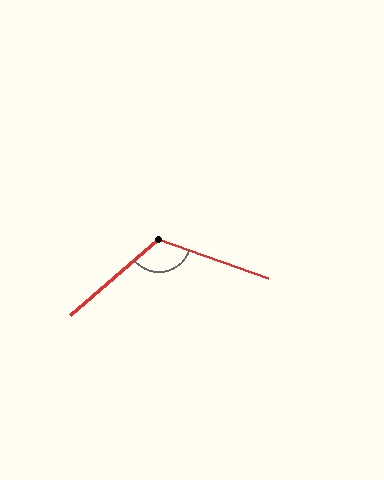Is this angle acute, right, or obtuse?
It is obtuse.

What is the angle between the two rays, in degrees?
Approximately 120 degrees.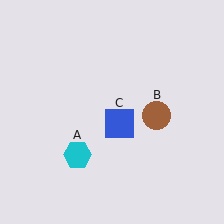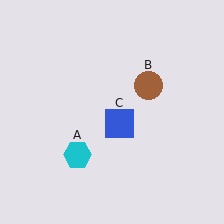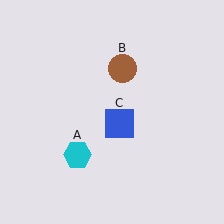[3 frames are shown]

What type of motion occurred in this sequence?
The brown circle (object B) rotated counterclockwise around the center of the scene.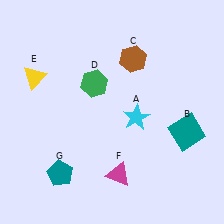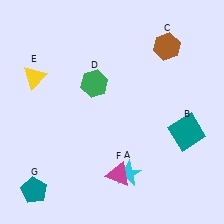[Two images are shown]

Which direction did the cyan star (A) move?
The cyan star (A) moved down.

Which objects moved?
The objects that moved are: the cyan star (A), the brown hexagon (C), the teal pentagon (G).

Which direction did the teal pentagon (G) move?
The teal pentagon (G) moved left.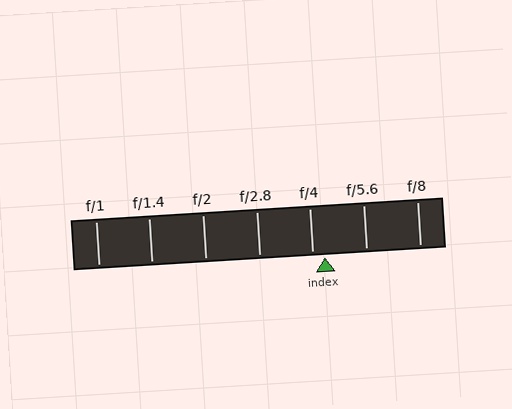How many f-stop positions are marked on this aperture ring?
There are 7 f-stop positions marked.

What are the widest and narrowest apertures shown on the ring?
The widest aperture shown is f/1 and the narrowest is f/8.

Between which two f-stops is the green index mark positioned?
The index mark is between f/4 and f/5.6.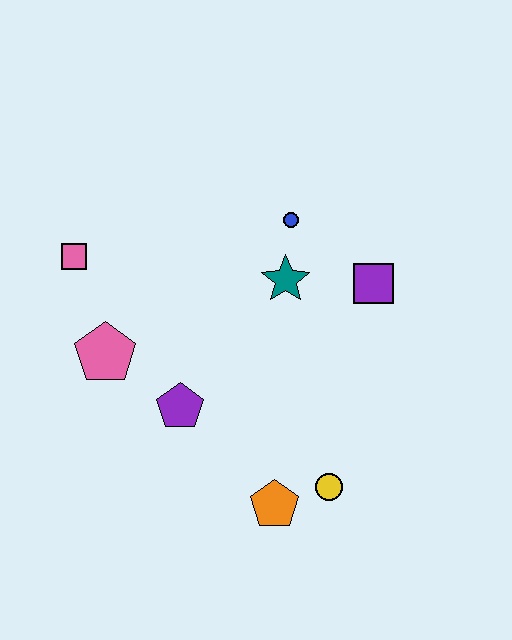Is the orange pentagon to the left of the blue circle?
Yes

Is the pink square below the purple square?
No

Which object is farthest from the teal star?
The orange pentagon is farthest from the teal star.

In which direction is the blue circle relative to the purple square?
The blue circle is to the left of the purple square.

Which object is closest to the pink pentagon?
The purple pentagon is closest to the pink pentagon.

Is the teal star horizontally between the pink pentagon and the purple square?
Yes